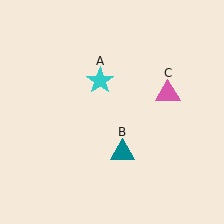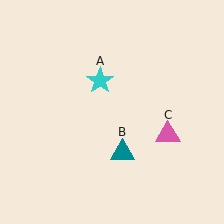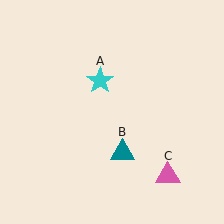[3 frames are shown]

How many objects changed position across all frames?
1 object changed position: pink triangle (object C).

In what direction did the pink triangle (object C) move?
The pink triangle (object C) moved down.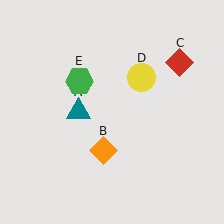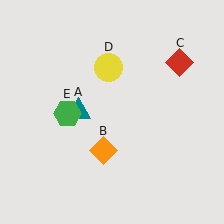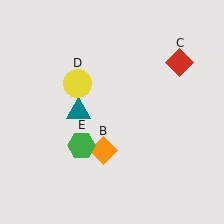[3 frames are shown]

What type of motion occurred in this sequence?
The yellow circle (object D), green hexagon (object E) rotated counterclockwise around the center of the scene.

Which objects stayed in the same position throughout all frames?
Teal triangle (object A) and orange diamond (object B) and red diamond (object C) remained stationary.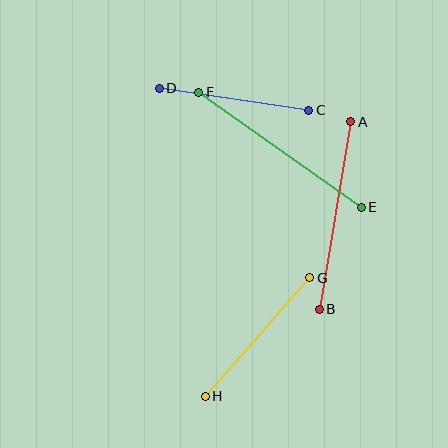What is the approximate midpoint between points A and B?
The midpoint is at approximately (335, 215) pixels.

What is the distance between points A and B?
The distance is approximately 190 pixels.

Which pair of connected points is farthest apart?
Points E and F are farthest apart.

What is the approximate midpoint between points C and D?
The midpoint is at approximately (234, 99) pixels.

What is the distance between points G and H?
The distance is approximately 158 pixels.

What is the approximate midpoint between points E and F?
The midpoint is at approximately (280, 150) pixels.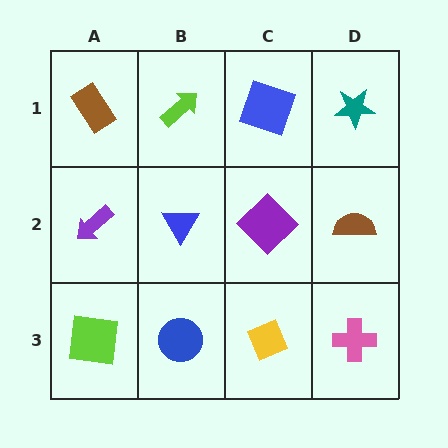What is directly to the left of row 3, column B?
A lime square.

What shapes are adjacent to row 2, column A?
A brown rectangle (row 1, column A), a lime square (row 3, column A), a blue triangle (row 2, column B).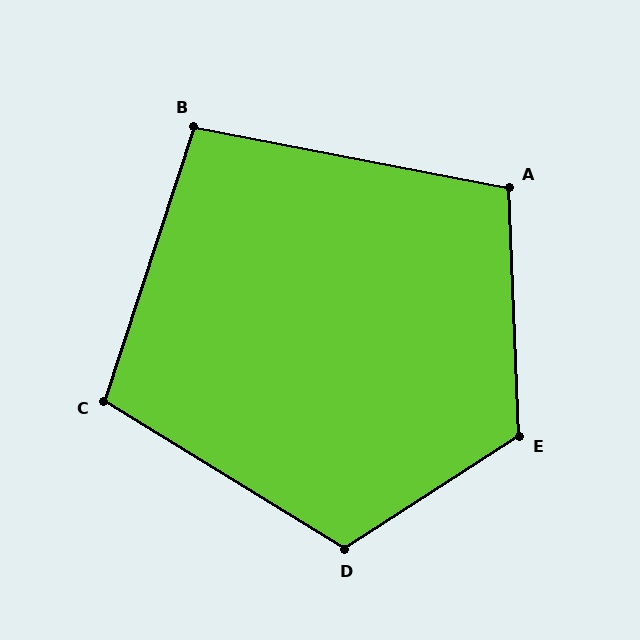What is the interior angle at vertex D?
Approximately 115 degrees (obtuse).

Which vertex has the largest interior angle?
E, at approximately 121 degrees.